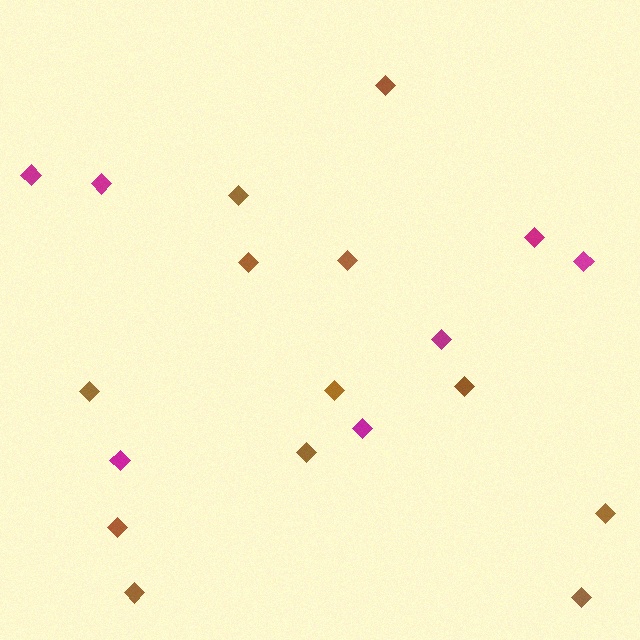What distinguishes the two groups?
There are 2 groups: one group of magenta diamonds (7) and one group of brown diamonds (12).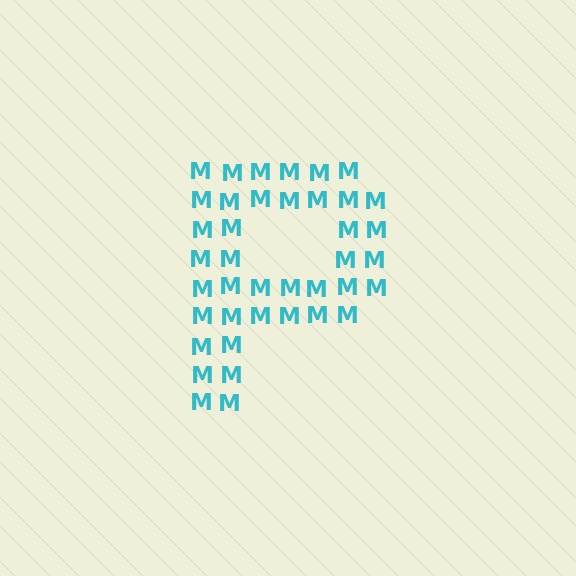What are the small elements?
The small elements are letter M's.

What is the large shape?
The large shape is the letter P.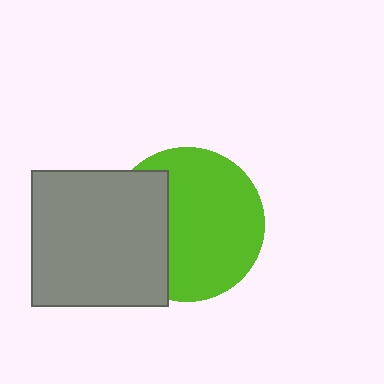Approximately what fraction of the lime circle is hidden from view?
Roughly 33% of the lime circle is hidden behind the gray square.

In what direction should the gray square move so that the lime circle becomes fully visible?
The gray square should move left. That is the shortest direction to clear the overlap and leave the lime circle fully visible.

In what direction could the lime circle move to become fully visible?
The lime circle could move right. That would shift it out from behind the gray square entirely.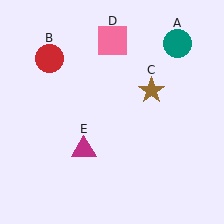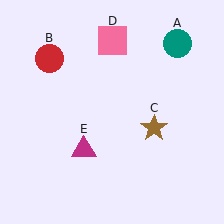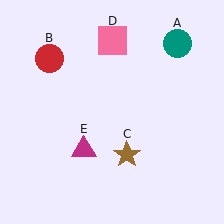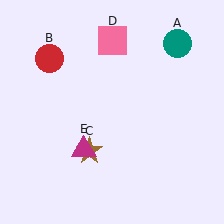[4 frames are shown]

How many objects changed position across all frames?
1 object changed position: brown star (object C).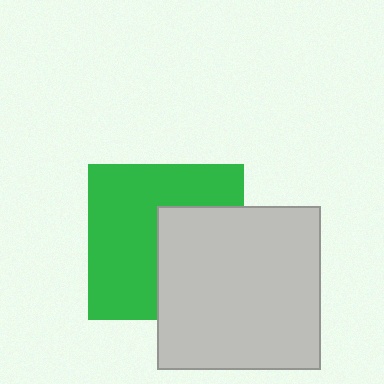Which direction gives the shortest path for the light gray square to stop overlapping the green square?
Moving right gives the shortest separation.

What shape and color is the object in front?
The object in front is a light gray square.